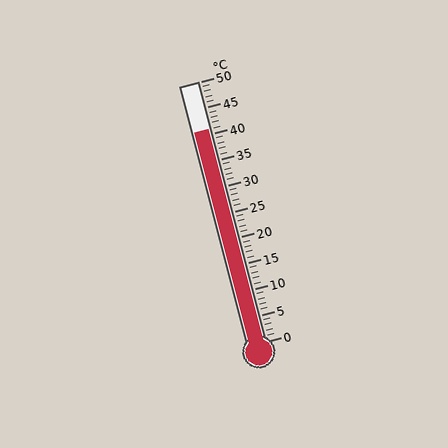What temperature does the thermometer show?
The thermometer shows approximately 41°C.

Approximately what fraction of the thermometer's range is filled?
The thermometer is filled to approximately 80% of its range.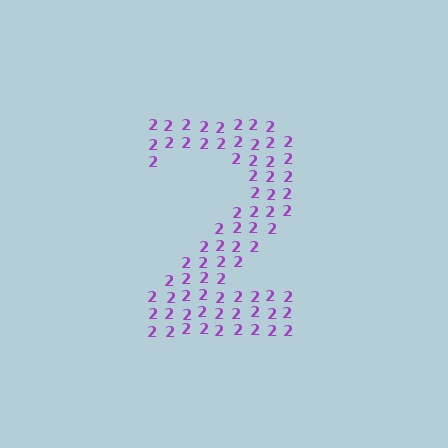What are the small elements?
The small elements are digit 2's.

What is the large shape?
The large shape is the digit 2.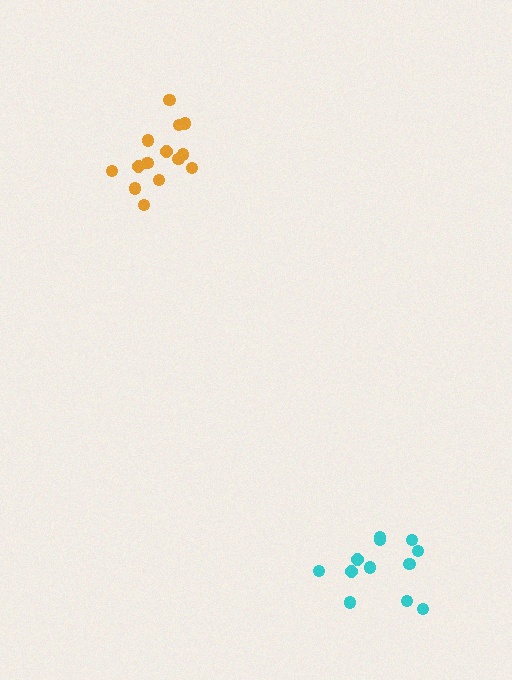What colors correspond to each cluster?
The clusters are colored: cyan, orange.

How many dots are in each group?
Group 1: 12 dots, Group 2: 14 dots (26 total).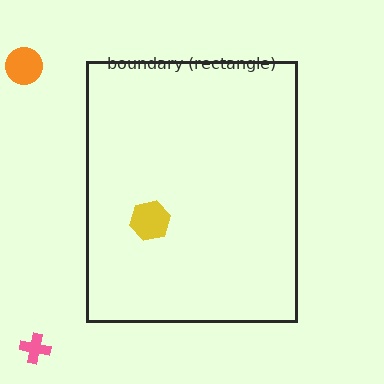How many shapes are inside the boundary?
1 inside, 2 outside.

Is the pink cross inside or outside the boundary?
Outside.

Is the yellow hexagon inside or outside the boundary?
Inside.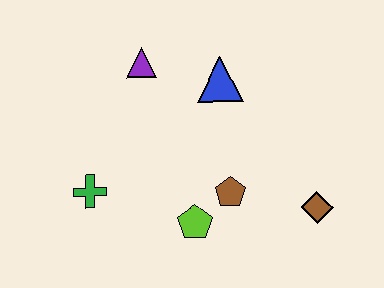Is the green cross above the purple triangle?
No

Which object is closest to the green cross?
The lime pentagon is closest to the green cross.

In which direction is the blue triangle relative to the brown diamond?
The blue triangle is above the brown diamond.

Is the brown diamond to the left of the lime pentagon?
No